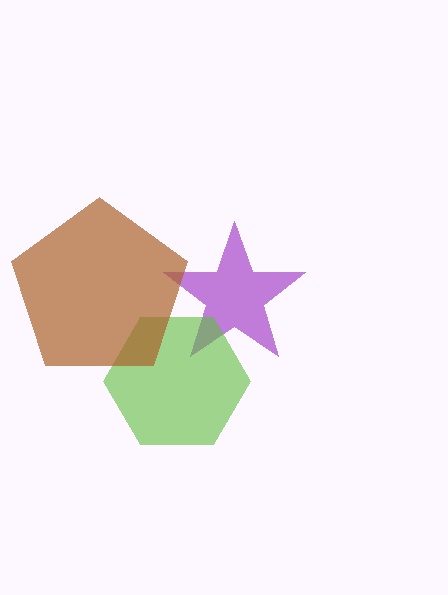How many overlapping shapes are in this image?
There are 3 overlapping shapes in the image.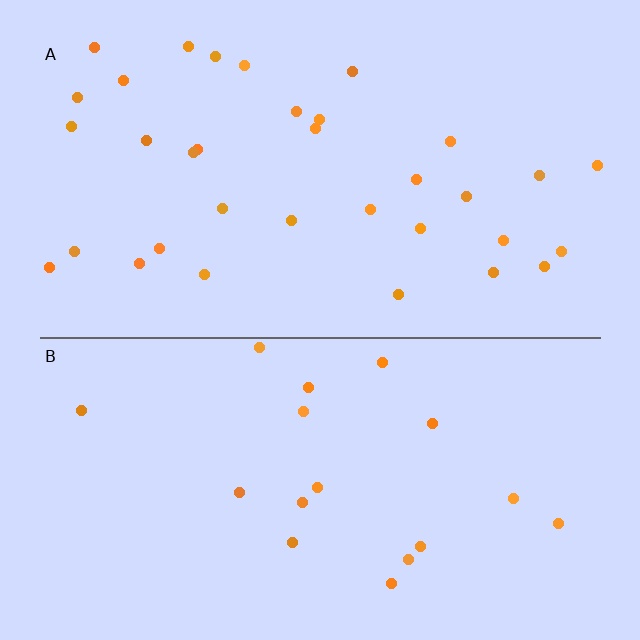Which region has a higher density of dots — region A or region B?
A (the top).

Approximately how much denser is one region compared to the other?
Approximately 1.9× — region A over region B.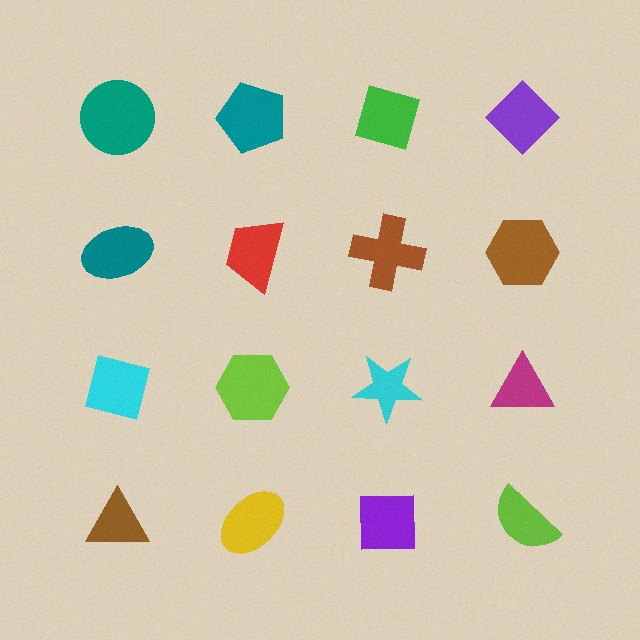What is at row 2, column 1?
A teal ellipse.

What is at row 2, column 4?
A brown hexagon.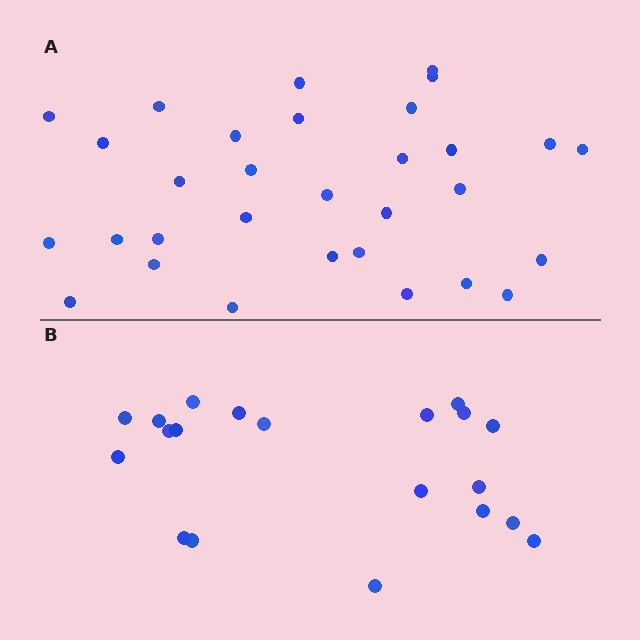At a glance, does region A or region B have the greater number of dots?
Region A (the top region) has more dots.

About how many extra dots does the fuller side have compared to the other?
Region A has roughly 12 or so more dots than region B.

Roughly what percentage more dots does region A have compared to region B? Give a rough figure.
About 55% more.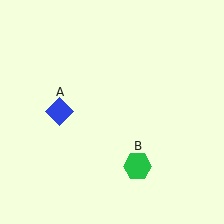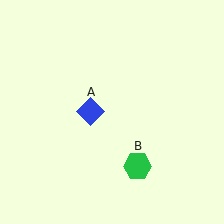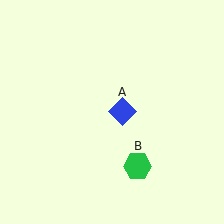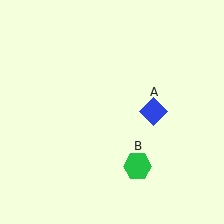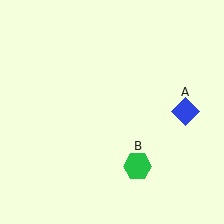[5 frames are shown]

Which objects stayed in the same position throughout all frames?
Green hexagon (object B) remained stationary.